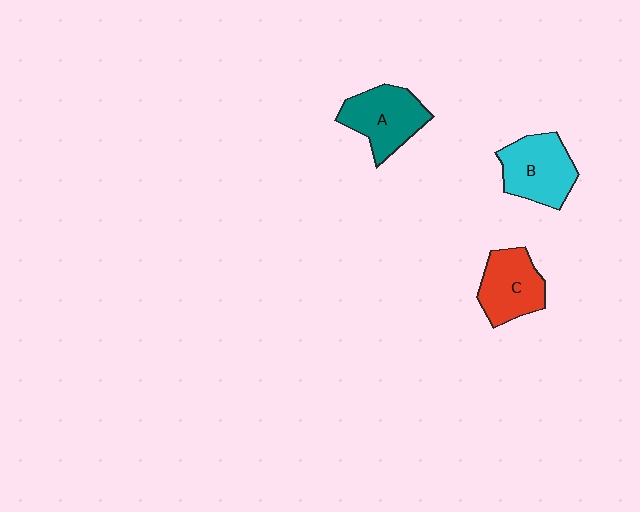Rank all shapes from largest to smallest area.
From largest to smallest: B (cyan), A (teal), C (red).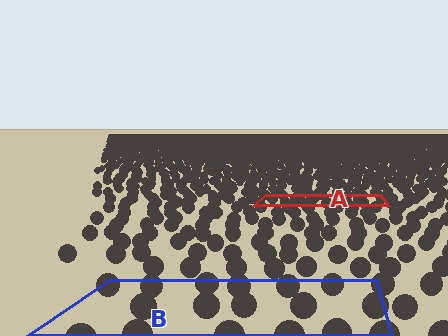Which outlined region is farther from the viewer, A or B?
Region A is farther from the viewer — the texture elements inside it appear smaller and more densely packed.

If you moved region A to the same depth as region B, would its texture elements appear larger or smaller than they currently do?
They would appear larger. At a closer depth, the same texture elements are projected at a bigger on-screen size.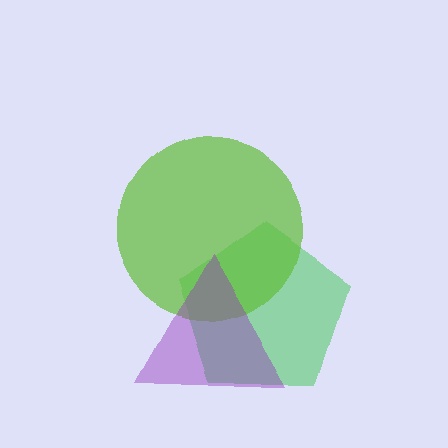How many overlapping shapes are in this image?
There are 3 overlapping shapes in the image.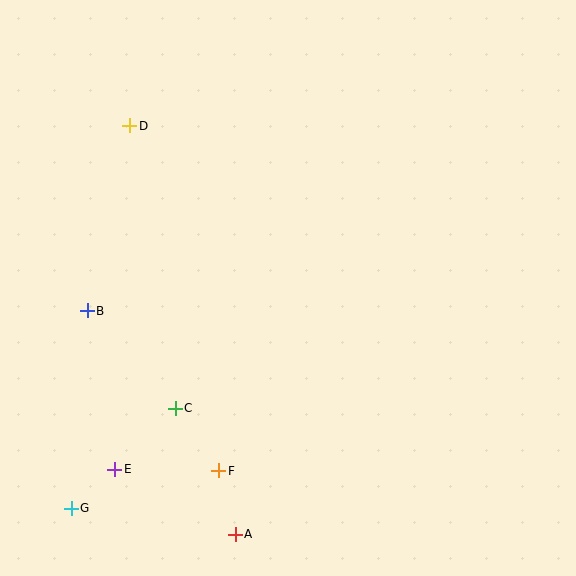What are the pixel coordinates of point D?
Point D is at (129, 126).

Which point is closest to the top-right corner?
Point D is closest to the top-right corner.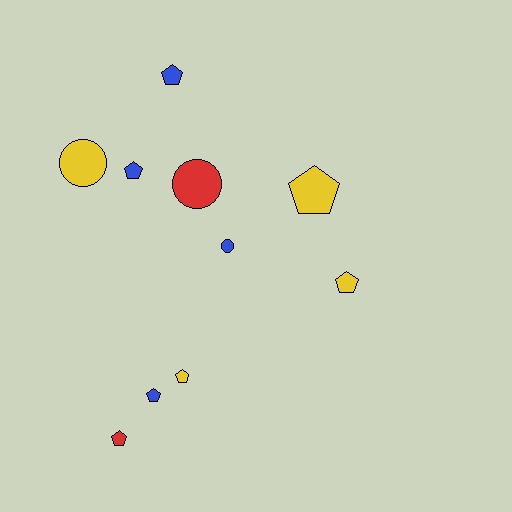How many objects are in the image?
There are 10 objects.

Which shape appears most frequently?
Pentagon, with 7 objects.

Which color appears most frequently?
Yellow, with 4 objects.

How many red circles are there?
There is 1 red circle.